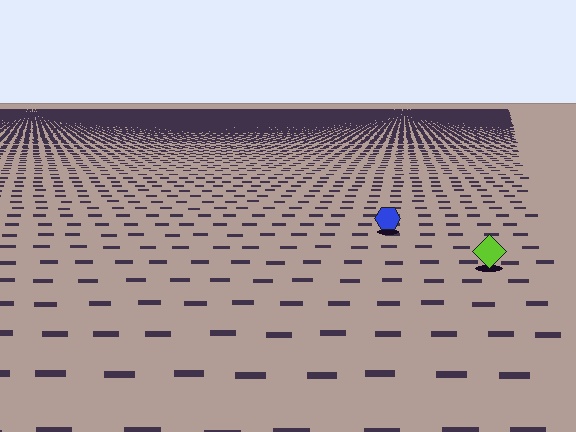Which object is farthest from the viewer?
The blue hexagon is farthest from the viewer. It appears smaller and the ground texture around it is denser.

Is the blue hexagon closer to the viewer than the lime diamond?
No. The lime diamond is closer — you can tell from the texture gradient: the ground texture is coarser near it.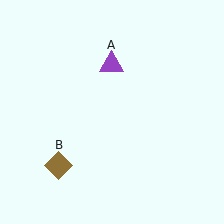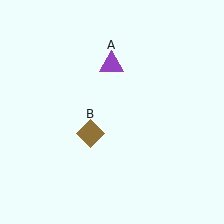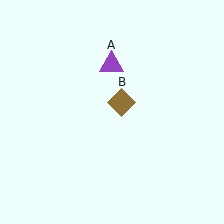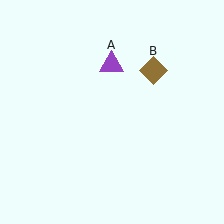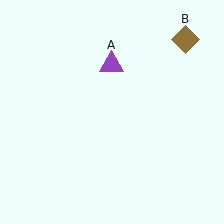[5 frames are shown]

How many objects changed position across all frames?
1 object changed position: brown diamond (object B).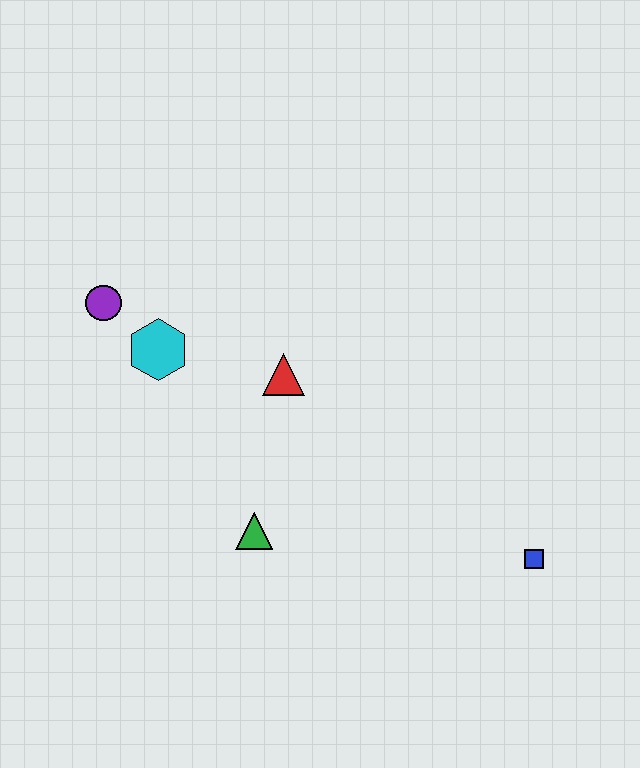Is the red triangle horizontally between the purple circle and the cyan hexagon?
No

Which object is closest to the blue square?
The green triangle is closest to the blue square.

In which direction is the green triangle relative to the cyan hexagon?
The green triangle is below the cyan hexagon.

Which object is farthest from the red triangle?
The blue square is farthest from the red triangle.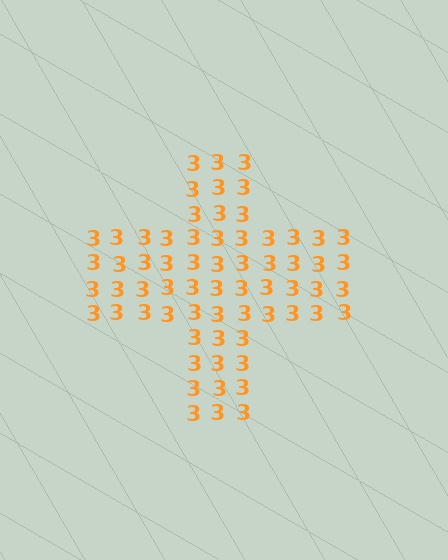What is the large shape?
The large shape is a cross.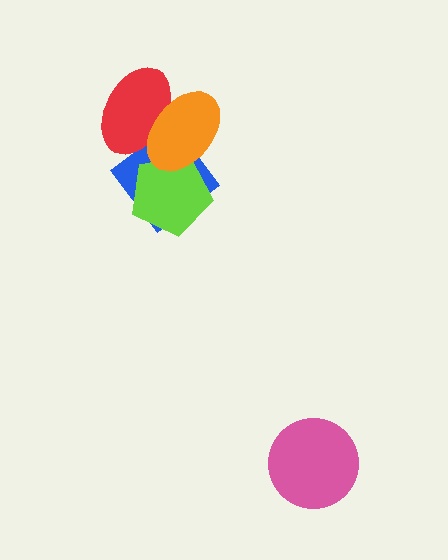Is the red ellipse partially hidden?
Yes, it is partially covered by another shape.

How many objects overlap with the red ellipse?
2 objects overlap with the red ellipse.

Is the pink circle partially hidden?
No, no other shape covers it.